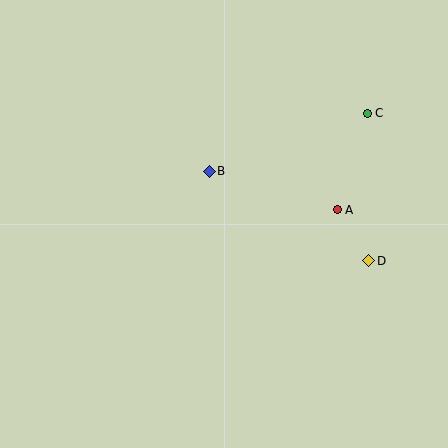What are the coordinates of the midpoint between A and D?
The midpoint between A and D is at (353, 235).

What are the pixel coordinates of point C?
Point C is at (367, 113).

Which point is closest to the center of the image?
Point B at (209, 171) is closest to the center.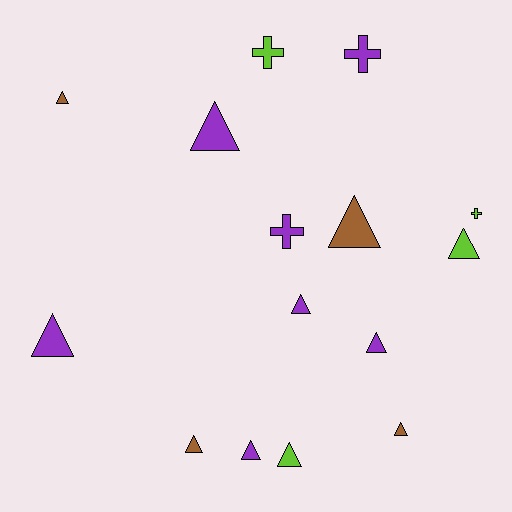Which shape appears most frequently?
Triangle, with 11 objects.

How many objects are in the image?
There are 15 objects.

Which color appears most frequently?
Purple, with 7 objects.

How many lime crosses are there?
There are 2 lime crosses.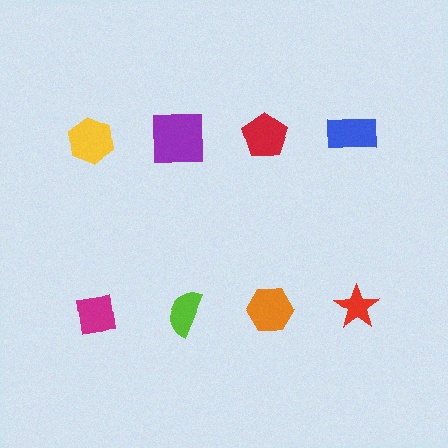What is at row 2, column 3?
An orange hexagon.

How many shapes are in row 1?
4 shapes.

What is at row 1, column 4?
A blue rectangle.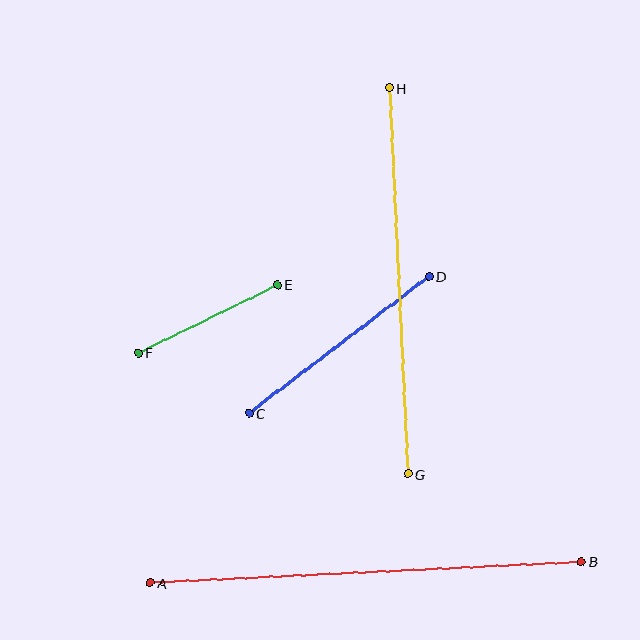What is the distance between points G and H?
The distance is approximately 386 pixels.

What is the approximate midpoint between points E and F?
The midpoint is at approximately (208, 319) pixels.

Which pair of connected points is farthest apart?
Points A and B are farthest apart.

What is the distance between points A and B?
The distance is approximately 432 pixels.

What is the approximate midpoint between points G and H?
The midpoint is at approximately (399, 281) pixels.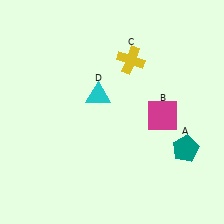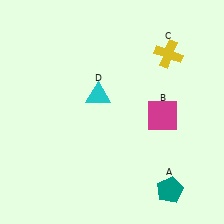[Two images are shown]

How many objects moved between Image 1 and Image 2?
2 objects moved between the two images.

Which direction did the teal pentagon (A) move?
The teal pentagon (A) moved down.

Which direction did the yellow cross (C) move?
The yellow cross (C) moved right.